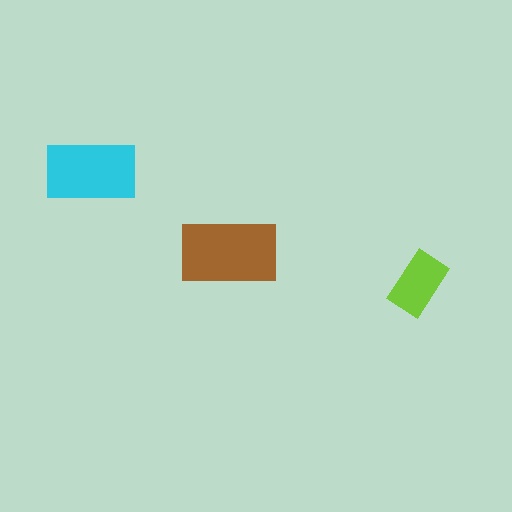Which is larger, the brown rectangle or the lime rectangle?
The brown one.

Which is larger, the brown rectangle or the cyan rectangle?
The brown one.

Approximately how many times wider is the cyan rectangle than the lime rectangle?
About 1.5 times wider.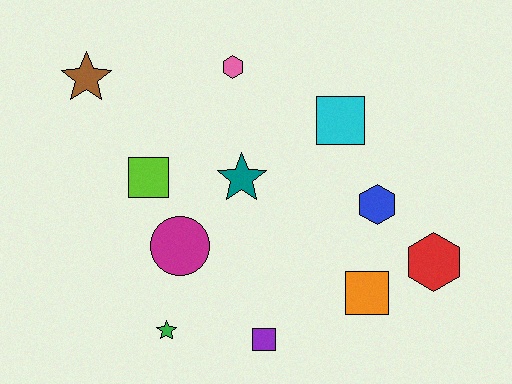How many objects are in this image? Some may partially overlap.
There are 11 objects.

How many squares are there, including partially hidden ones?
There are 4 squares.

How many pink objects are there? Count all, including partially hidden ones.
There is 1 pink object.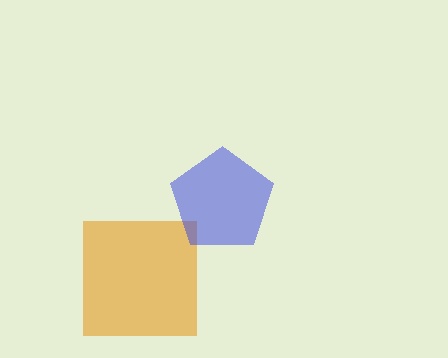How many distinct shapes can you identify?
There are 2 distinct shapes: an orange square, a blue pentagon.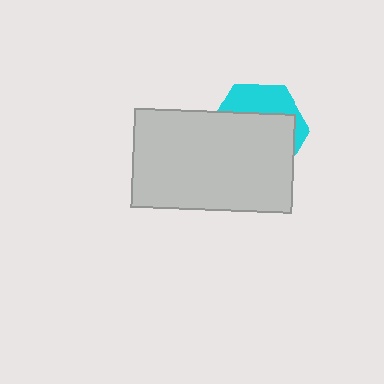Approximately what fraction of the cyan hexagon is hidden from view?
Roughly 68% of the cyan hexagon is hidden behind the light gray rectangle.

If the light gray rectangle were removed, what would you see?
You would see the complete cyan hexagon.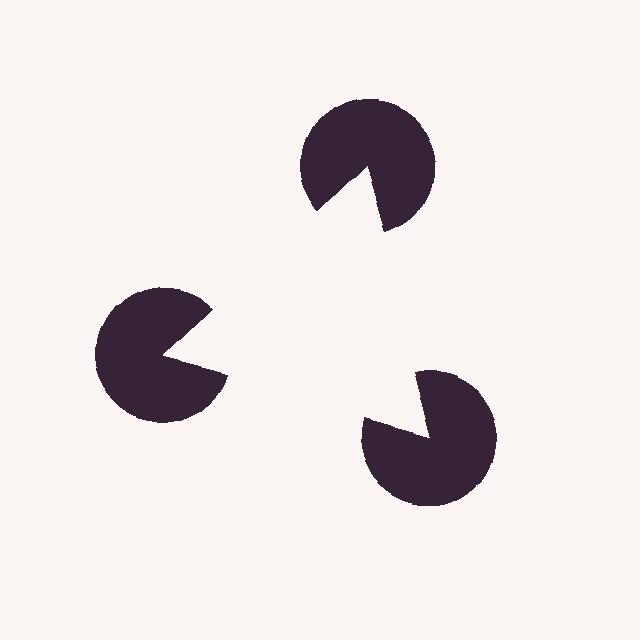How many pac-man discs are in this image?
There are 3 — one at each vertex of the illusory triangle.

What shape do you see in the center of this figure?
An illusory triangle — its edges are inferred from the aligned wedge cuts in the pac-man discs, not physically drawn.